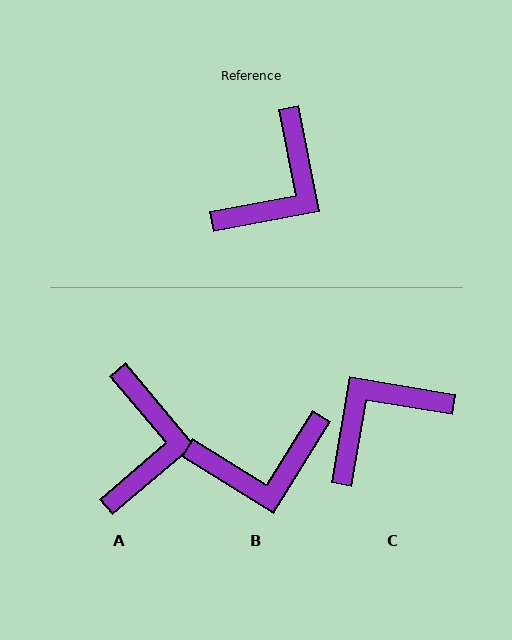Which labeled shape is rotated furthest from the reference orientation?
C, about 159 degrees away.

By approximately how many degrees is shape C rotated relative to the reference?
Approximately 159 degrees counter-clockwise.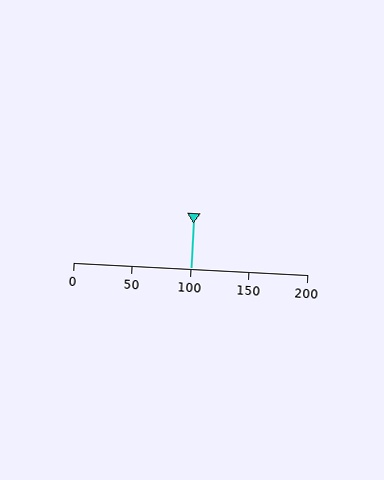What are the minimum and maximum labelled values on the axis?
The axis runs from 0 to 200.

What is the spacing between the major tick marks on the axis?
The major ticks are spaced 50 apart.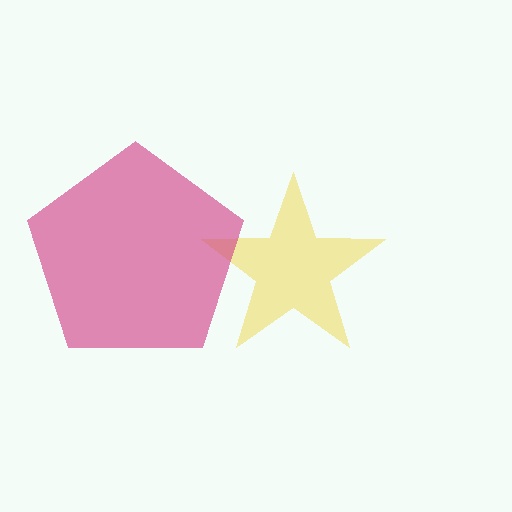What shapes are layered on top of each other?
The layered shapes are: a yellow star, a magenta pentagon.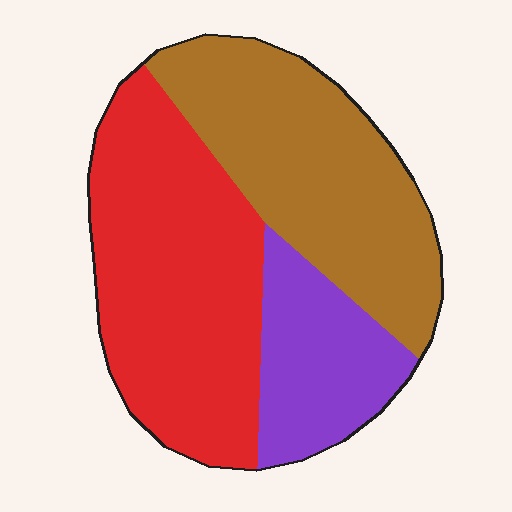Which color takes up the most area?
Red, at roughly 45%.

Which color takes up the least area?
Purple, at roughly 20%.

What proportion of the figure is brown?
Brown takes up about three eighths (3/8) of the figure.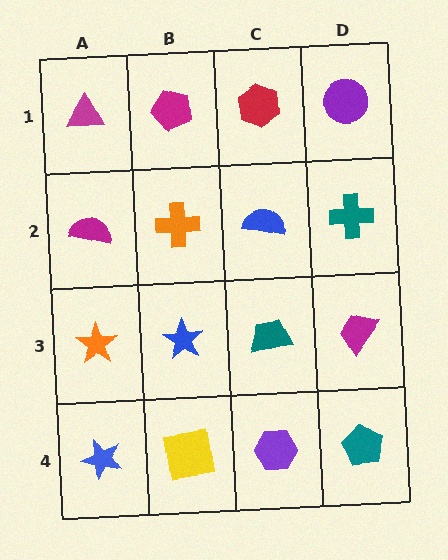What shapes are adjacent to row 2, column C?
A red hexagon (row 1, column C), a teal trapezoid (row 3, column C), an orange cross (row 2, column B), a teal cross (row 2, column D).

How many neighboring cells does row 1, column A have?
2.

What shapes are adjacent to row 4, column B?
A blue star (row 3, column B), a blue star (row 4, column A), a purple hexagon (row 4, column C).